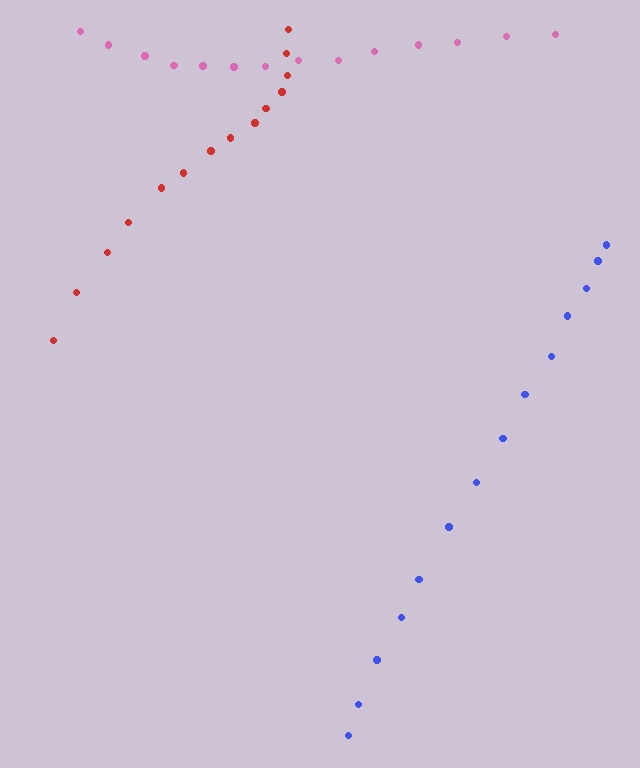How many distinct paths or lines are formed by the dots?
There are 3 distinct paths.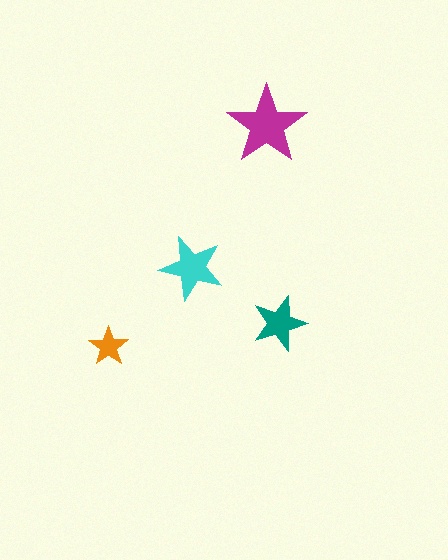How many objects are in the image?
There are 4 objects in the image.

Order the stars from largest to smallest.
the magenta one, the cyan one, the teal one, the orange one.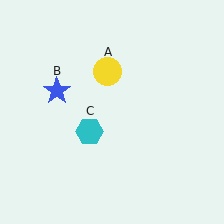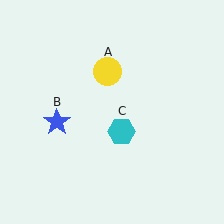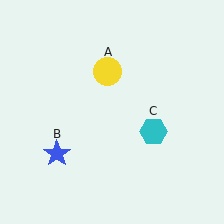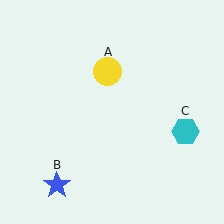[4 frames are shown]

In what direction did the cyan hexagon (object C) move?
The cyan hexagon (object C) moved right.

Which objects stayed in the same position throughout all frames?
Yellow circle (object A) remained stationary.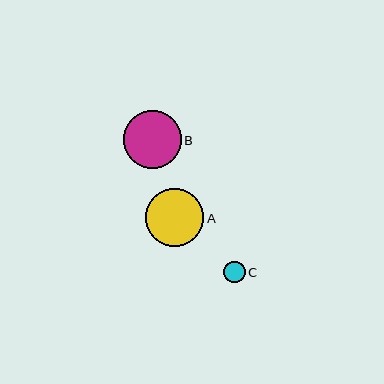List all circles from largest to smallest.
From largest to smallest: A, B, C.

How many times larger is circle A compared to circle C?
Circle A is approximately 2.7 times the size of circle C.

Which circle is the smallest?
Circle C is the smallest with a size of approximately 21 pixels.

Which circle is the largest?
Circle A is the largest with a size of approximately 59 pixels.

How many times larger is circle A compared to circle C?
Circle A is approximately 2.7 times the size of circle C.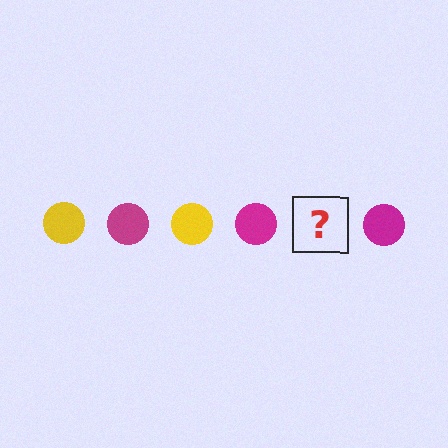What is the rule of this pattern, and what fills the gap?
The rule is that the pattern cycles through yellow, magenta circles. The gap should be filled with a yellow circle.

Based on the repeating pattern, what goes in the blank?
The blank should be a yellow circle.